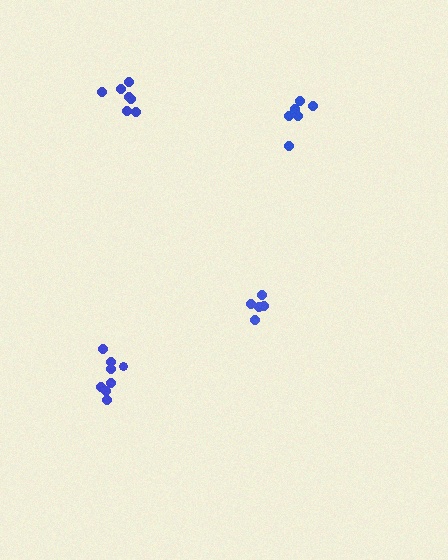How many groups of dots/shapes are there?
There are 4 groups.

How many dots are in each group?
Group 1: 5 dots, Group 2: 8 dots, Group 3: 6 dots, Group 4: 7 dots (26 total).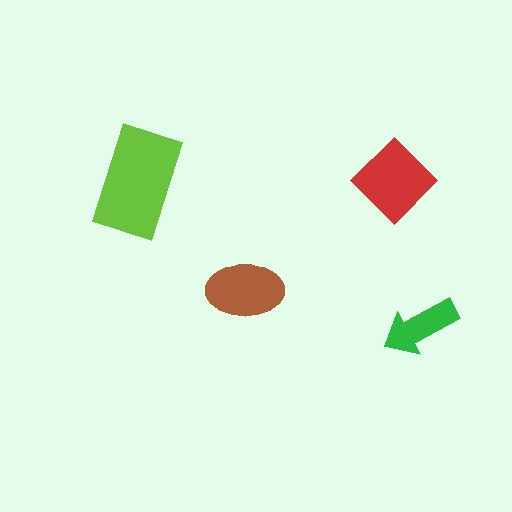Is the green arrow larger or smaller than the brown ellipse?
Smaller.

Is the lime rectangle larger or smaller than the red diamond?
Larger.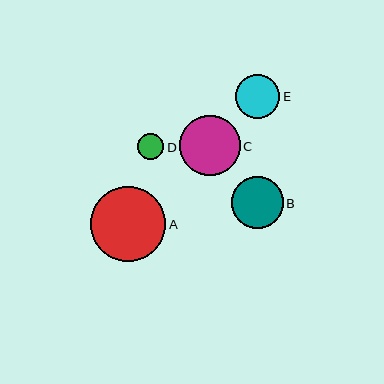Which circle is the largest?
Circle A is the largest with a size of approximately 75 pixels.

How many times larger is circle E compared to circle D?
Circle E is approximately 1.7 times the size of circle D.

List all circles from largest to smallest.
From largest to smallest: A, C, B, E, D.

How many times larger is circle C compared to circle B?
Circle C is approximately 1.2 times the size of circle B.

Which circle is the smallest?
Circle D is the smallest with a size of approximately 26 pixels.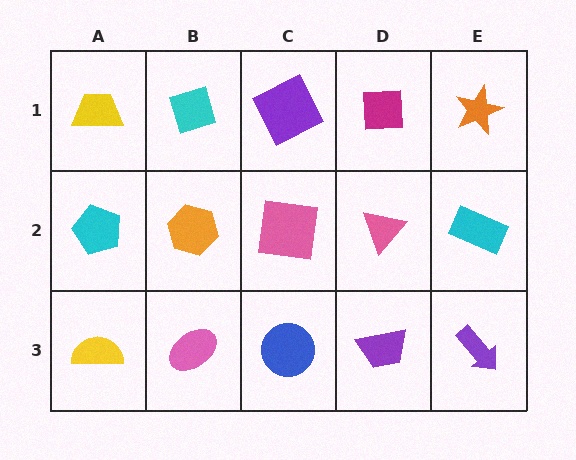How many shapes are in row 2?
5 shapes.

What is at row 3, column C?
A blue circle.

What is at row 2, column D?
A pink triangle.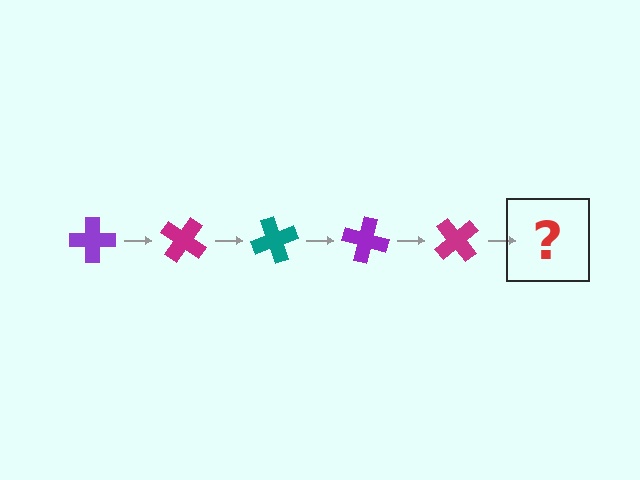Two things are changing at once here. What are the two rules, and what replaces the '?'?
The two rules are that it rotates 35 degrees each step and the color cycles through purple, magenta, and teal. The '?' should be a teal cross, rotated 175 degrees from the start.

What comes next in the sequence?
The next element should be a teal cross, rotated 175 degrees from the start.